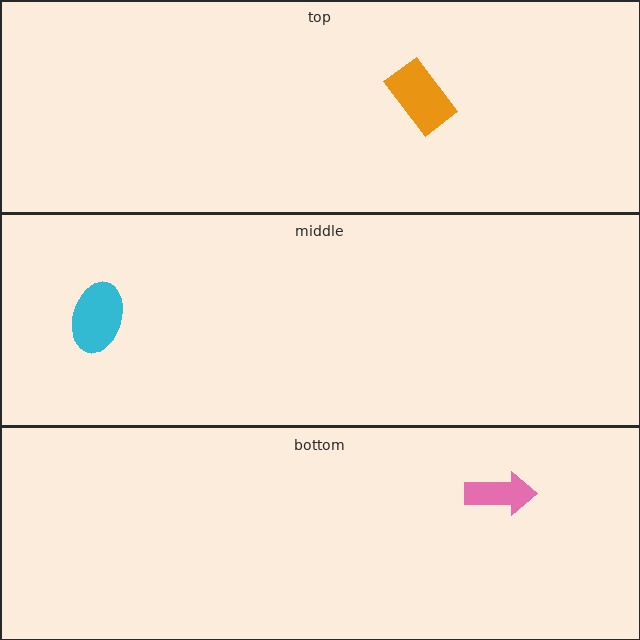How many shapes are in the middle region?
1.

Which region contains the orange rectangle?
The top region.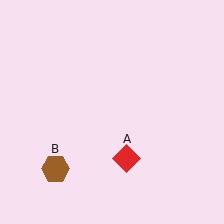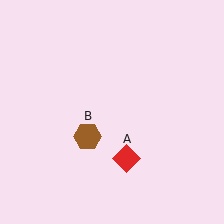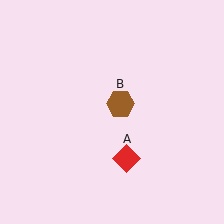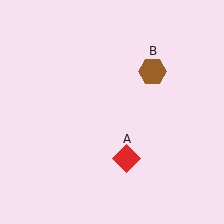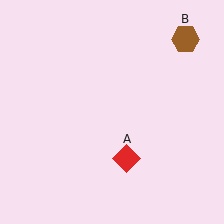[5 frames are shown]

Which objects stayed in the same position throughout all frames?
Red diamond (object A) remained stationary.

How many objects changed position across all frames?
1 object changed position: brown hexagon (object B).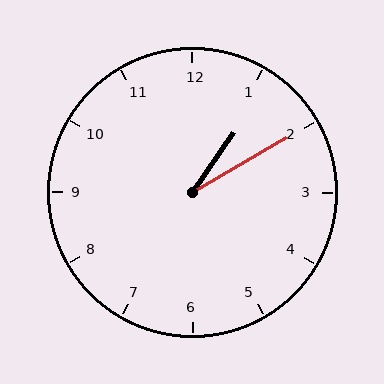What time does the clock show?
1:10.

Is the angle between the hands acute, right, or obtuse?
It is acute.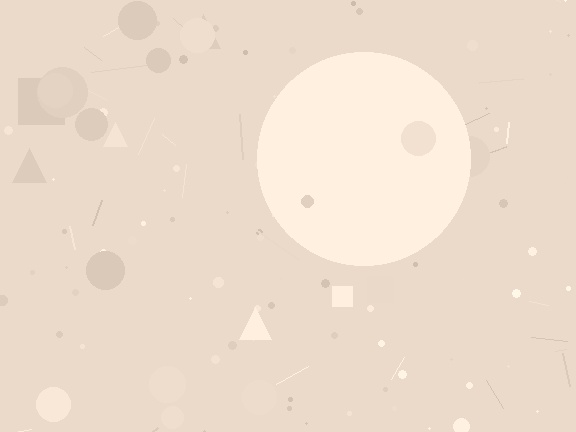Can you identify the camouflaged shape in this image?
The camouflaged shape is a circle.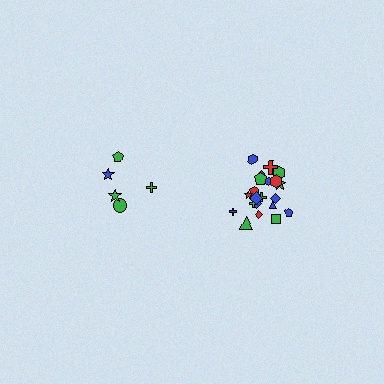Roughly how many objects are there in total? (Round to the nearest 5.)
Roughly 25 objects in total.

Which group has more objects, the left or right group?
The right group.